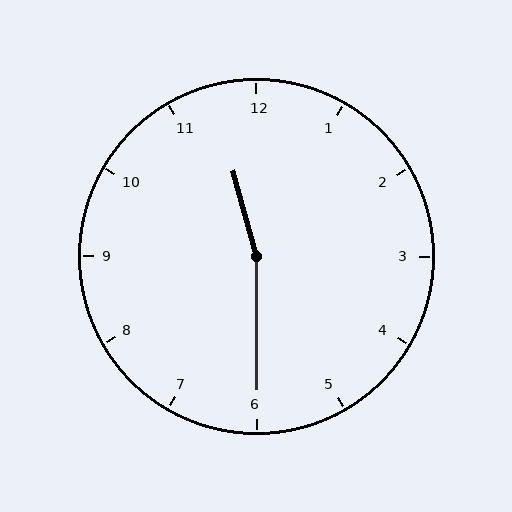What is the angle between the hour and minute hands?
Approximately 165 degrees.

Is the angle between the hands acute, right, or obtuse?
It is obtuse.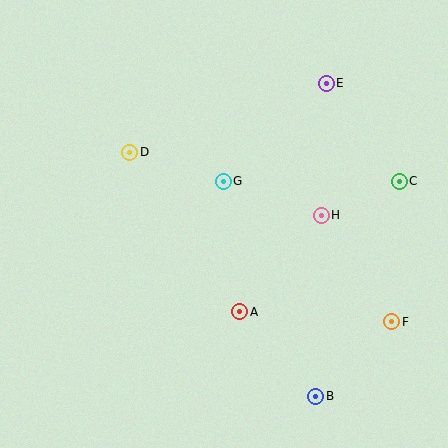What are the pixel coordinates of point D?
Point D is at (130, 152).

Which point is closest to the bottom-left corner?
Point A is closest to the bottom-left corner.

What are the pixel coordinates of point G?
Point G is at (223, 181).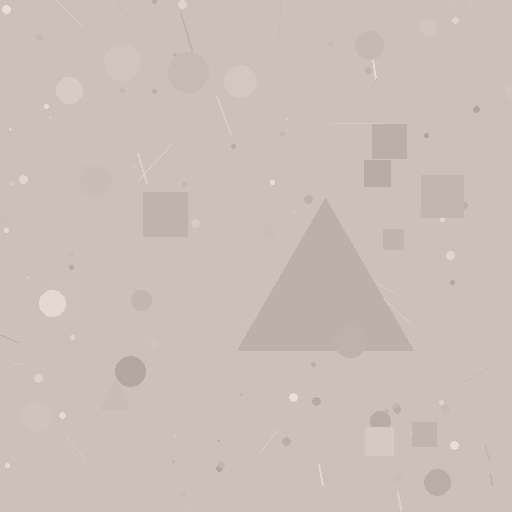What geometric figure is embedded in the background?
A triangle is embedded in the background.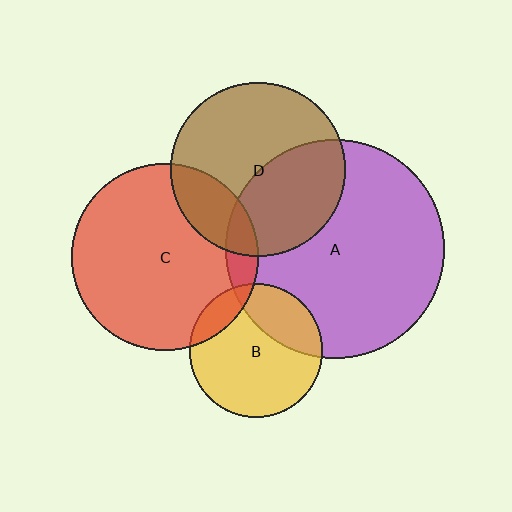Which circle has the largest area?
Circle A (purple).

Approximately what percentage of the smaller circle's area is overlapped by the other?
Approximately 10%.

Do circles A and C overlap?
Yes.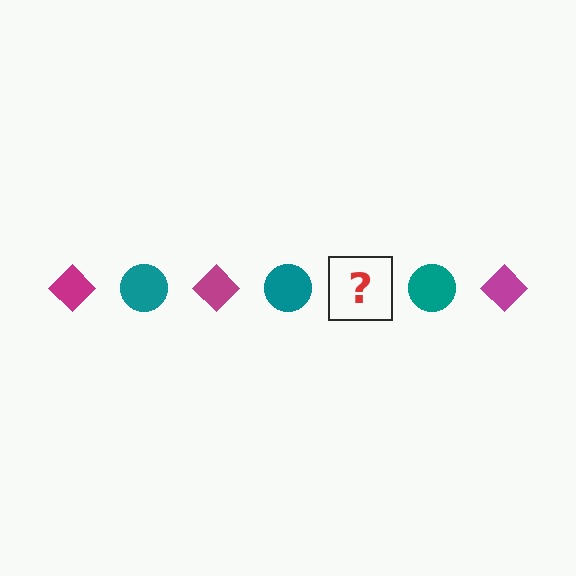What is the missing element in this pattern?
The missing element is a magenta diamond.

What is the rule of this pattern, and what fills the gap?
The rule is that the pattern alternates between magenta diamond and teal circle. The gap should be filled with a magenta diamond.